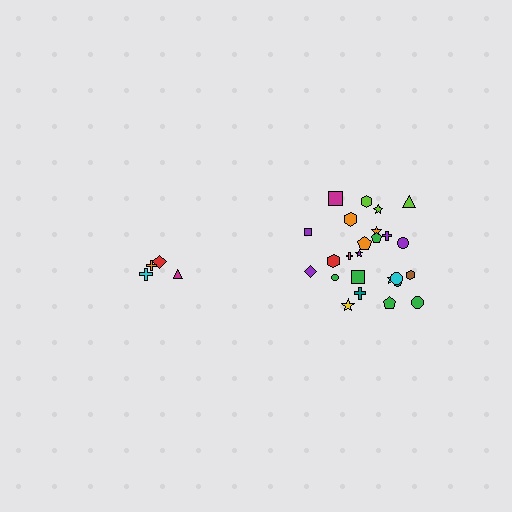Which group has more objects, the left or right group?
The right group.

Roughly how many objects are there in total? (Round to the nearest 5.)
Roughly 30 objects in total.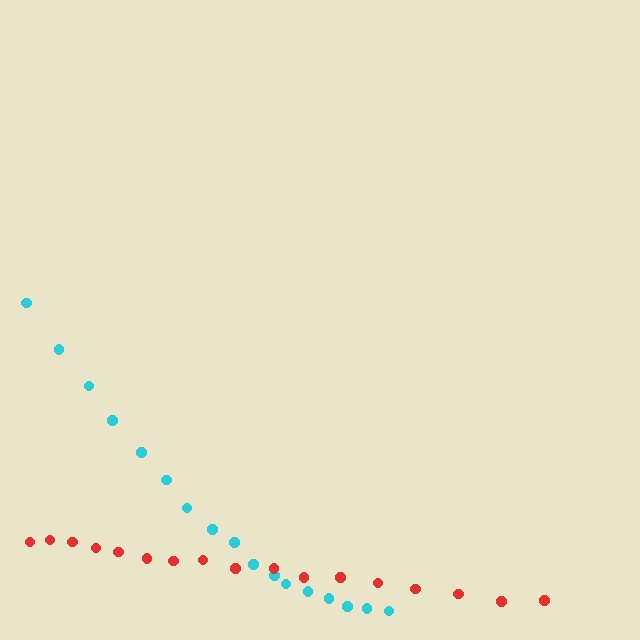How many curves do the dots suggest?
There are 2 distinct paths.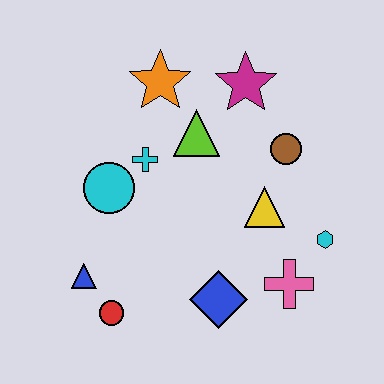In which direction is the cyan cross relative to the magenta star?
The cyan cross is to the left of the magenta star.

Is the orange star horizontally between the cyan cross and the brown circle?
Yes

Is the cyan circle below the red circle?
No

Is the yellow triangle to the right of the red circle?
Yes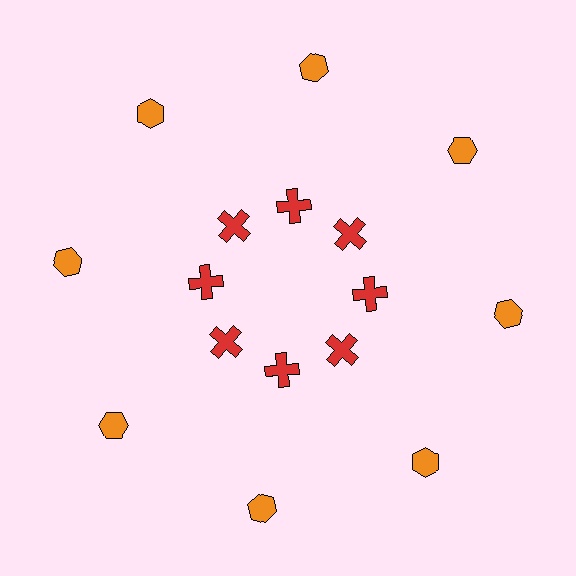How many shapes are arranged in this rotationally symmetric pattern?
There are 16 shapes, arranged in 8 groups of 2.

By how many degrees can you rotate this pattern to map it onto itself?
The pattern maps onto itself every 45 degrees of rotation.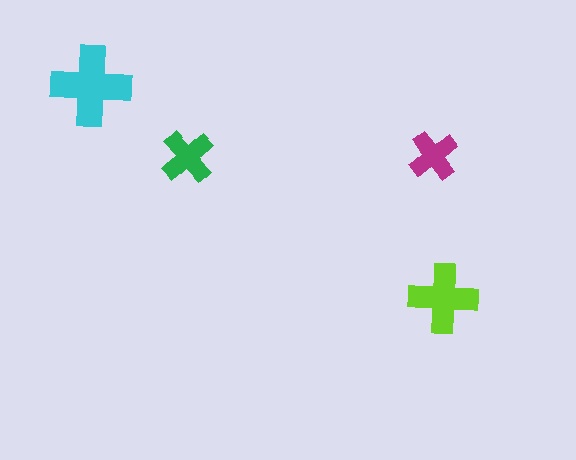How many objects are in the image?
There are 4 objects in the image.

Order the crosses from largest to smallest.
the cyan one, the lime one, the green one, the magenta one.